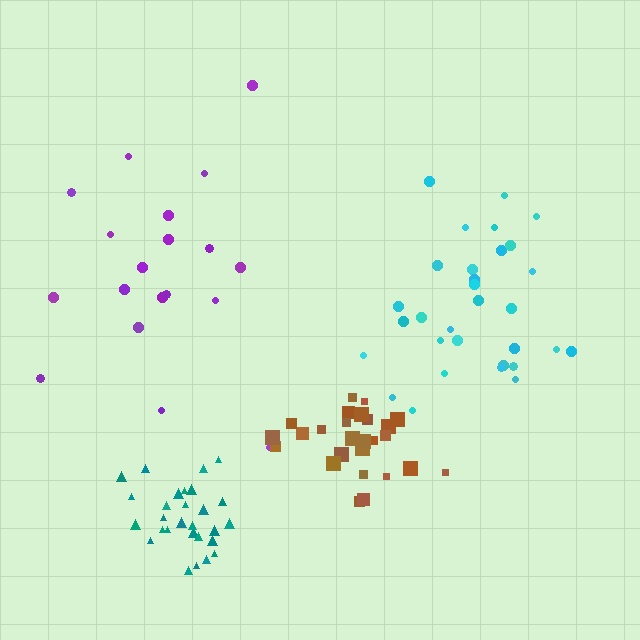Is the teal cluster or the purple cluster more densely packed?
Teal.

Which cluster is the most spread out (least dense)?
Purple.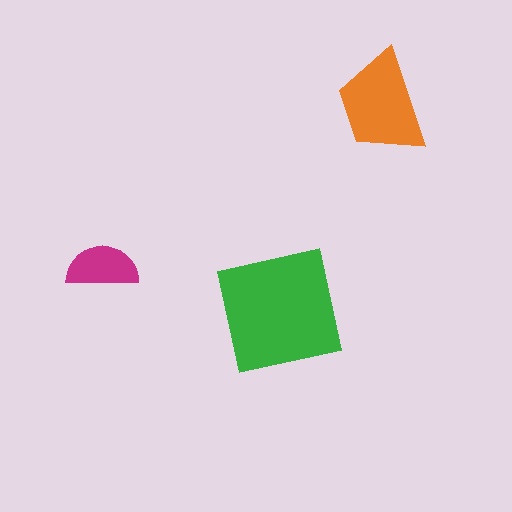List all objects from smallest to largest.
The magenta semicircle, the orange trapezoid, the green square.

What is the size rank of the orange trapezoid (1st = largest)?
2nd.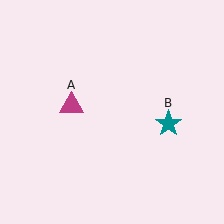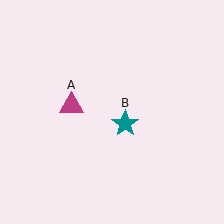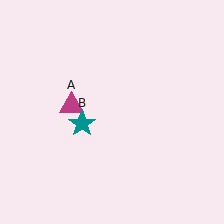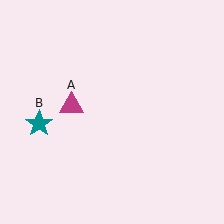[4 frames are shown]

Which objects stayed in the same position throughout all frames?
Magenta triangle (object A) remained stationary.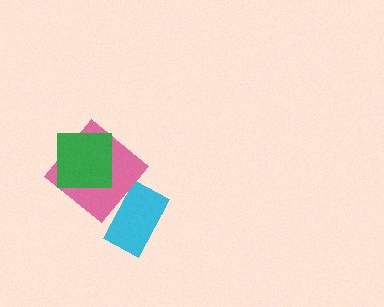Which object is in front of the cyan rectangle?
The pink diamond is in front of the cyan rectangle.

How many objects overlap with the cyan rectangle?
1 object overlaps with the cyan rectangle.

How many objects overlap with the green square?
1 object overlaps with the green square.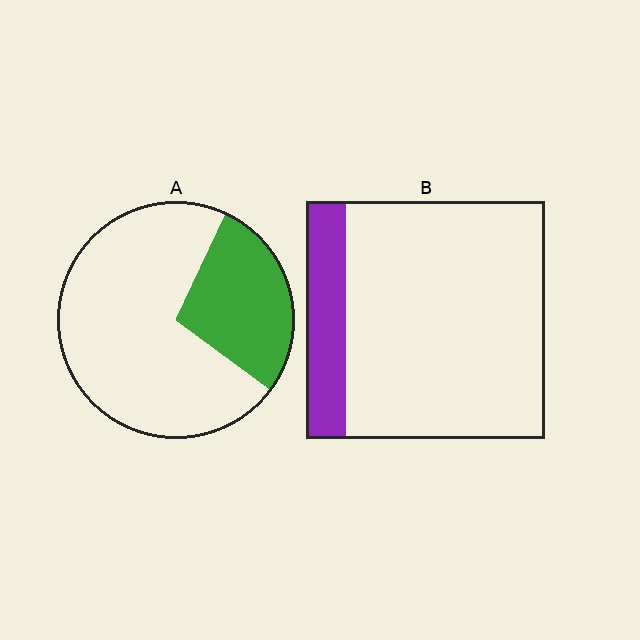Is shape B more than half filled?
No.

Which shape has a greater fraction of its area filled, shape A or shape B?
Shape A.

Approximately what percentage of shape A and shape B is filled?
A is approximately 30% and B is approximately 15%.